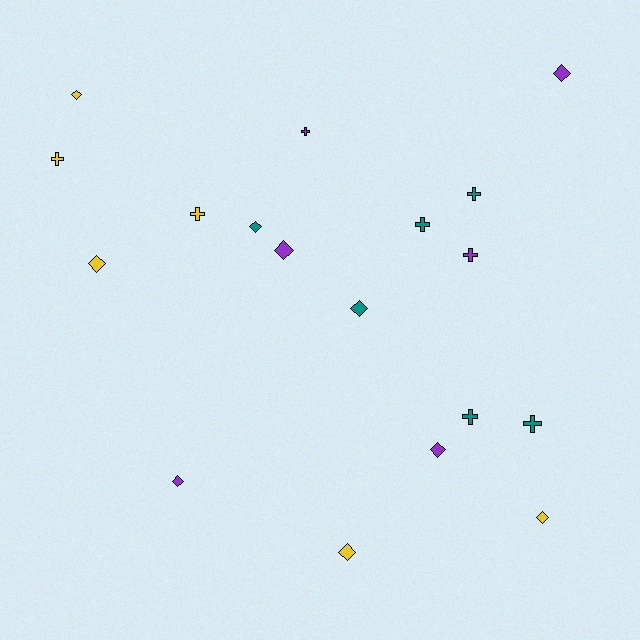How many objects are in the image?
There are 18 objects.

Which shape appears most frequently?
Diamond, with 10 objects.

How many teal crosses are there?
There are 4 teal crosses.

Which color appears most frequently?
Yellow, with 6 objects.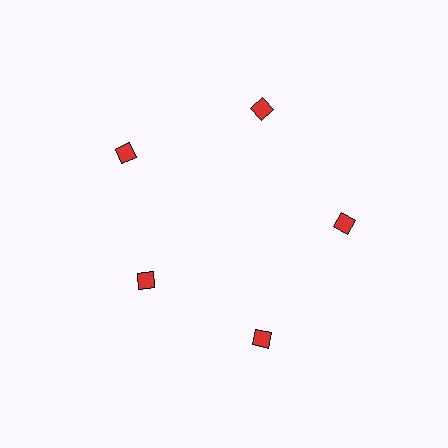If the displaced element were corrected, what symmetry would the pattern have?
It would have 5-fold rotational symmetry — the pattern would map onto itself every 72 degrees.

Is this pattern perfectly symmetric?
No. The 5 red diamonds are arranged in a ring, but one element near the 8 o'clock position is pulled inward toward the center, breaking the 5-fold rotational symmetry.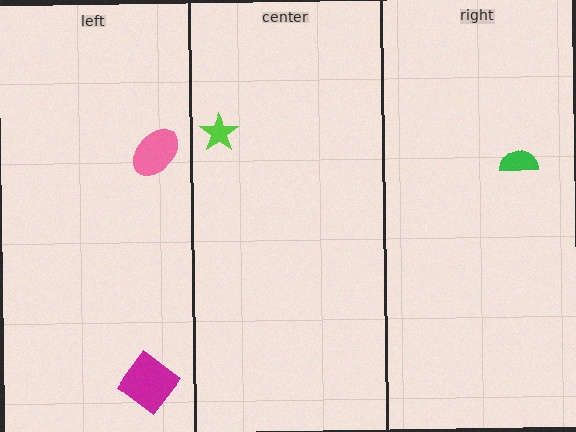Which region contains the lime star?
The center region.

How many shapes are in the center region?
1.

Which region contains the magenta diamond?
The left region.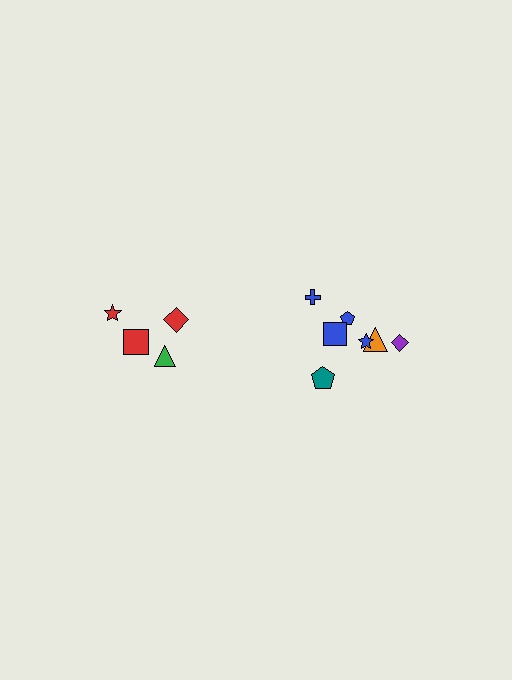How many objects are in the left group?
There are 4 objects.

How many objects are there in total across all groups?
There are 11 objects.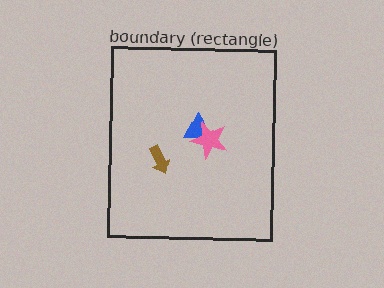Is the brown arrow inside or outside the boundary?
Inside.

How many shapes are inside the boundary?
3 inside, 0 outside.